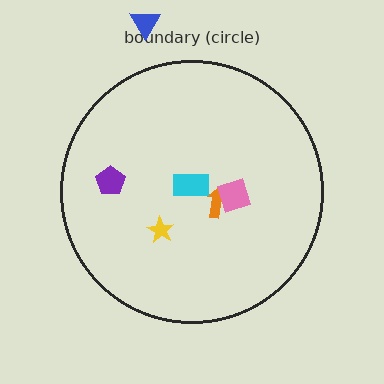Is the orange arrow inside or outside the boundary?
Inside.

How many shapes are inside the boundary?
5 inside, 1 outside.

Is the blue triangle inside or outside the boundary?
Outside.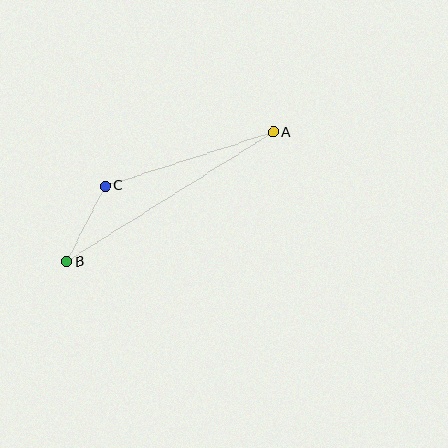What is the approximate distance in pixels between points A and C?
The distance between A and C is approximately 177 pixels.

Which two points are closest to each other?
Points B and C are closest to each other.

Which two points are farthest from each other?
Points A and B are farthest from each other.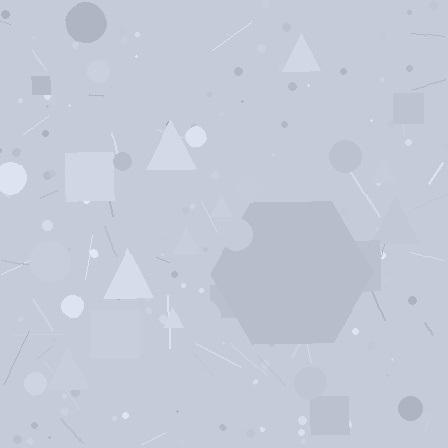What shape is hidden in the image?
A hexagon is hidden in the image.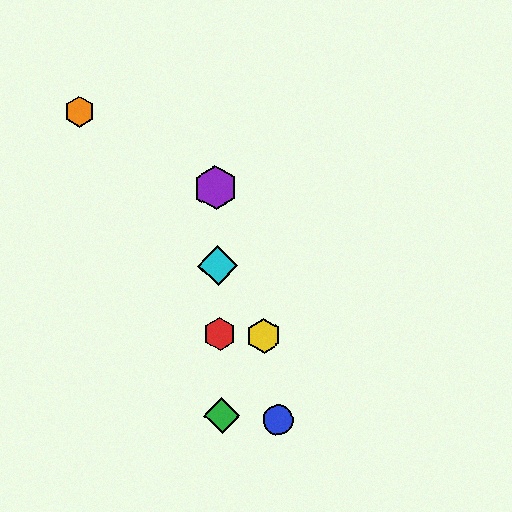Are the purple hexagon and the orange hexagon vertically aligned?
No, the purple hexagon is at x≈216 and the orange hexagon is at x≈79.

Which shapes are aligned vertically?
The red hexagon, the green diamond, the purple hexagon, the cyan diamond are aligned vertically.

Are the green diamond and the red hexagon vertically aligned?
Yes, both are at x≈222.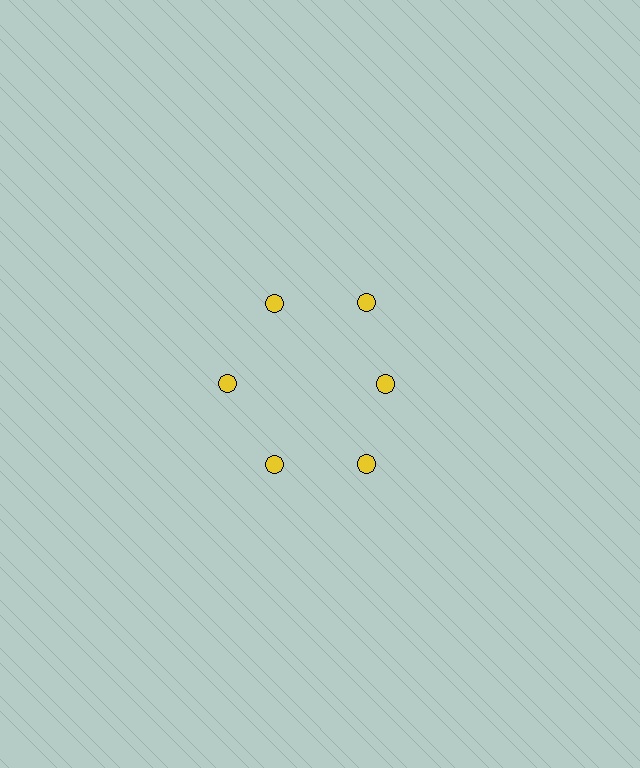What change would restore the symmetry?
The symmetry would be restored by moving it outward, back onto the ring so that all 6 circles sit at equal angles and equal distance from the center.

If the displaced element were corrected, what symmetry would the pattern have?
It would have 6-fold rotational symmetry — the pattern would map onto itself every 60 degrees.